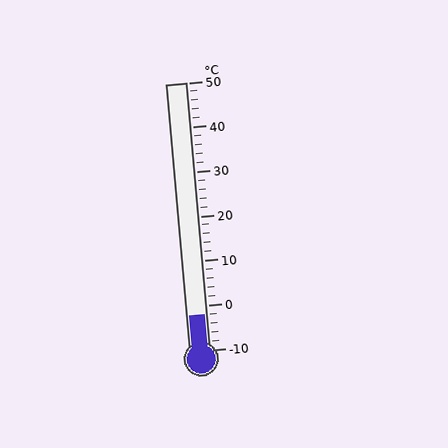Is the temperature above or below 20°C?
The temperature is below 20°C.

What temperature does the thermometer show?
The thermometer shows approximately -2°C.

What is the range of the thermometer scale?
The thermometer scale ranges from -10°C to 50°C.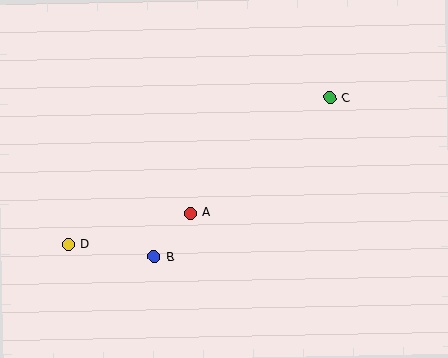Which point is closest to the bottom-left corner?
Point D is closest to the bottom-left corner.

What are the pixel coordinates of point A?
Point A is at (190, 213).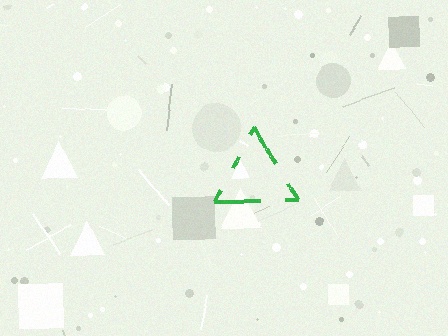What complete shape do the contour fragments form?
The contour fragments form a triangle.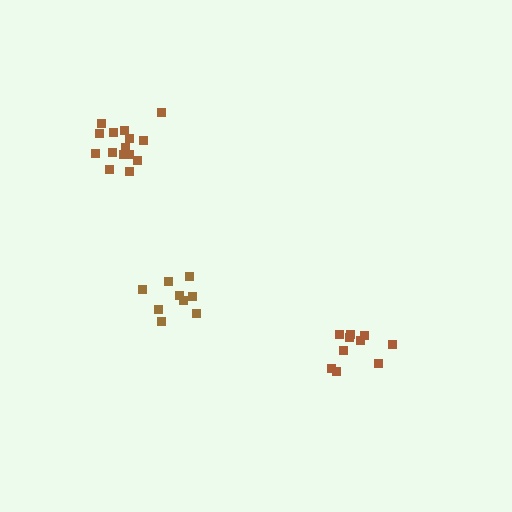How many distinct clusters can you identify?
There are 3 distinct clusters.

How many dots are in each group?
Group 1: 10 dots, Group 2: 9 dots, Group 3: 15 dots (34 total).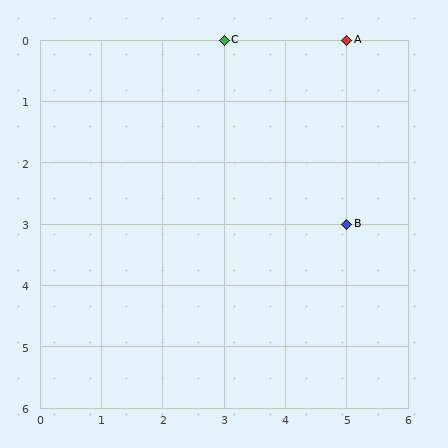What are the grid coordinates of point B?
Point B is at grid coordinates (5, 3).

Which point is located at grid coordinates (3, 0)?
Point C is at (3, 0).